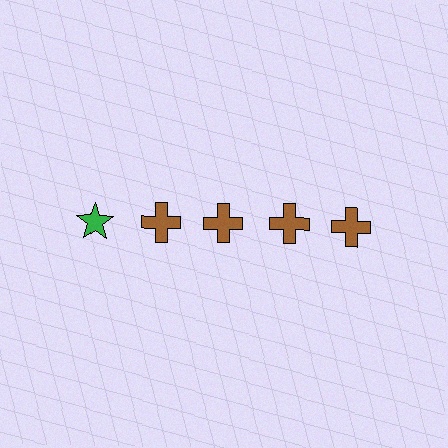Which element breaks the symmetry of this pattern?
The green star in the top row, leftmost column breaks the symmetry. All other shapes are brown crosses.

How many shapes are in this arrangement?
There are 5 shapes arranged in a grid pattern.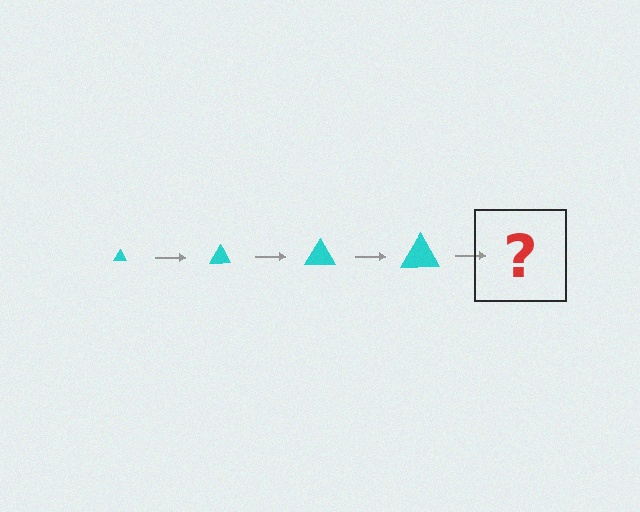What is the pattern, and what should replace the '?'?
The pattern is that the triangle gets progressively larger each step. The '?' should be a cyan triangle, larger than the previous one.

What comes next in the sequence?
The next element should be a cyan triangle, larger than the previous one.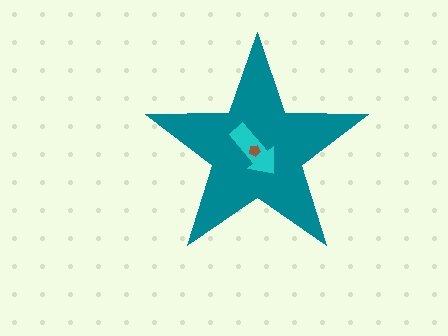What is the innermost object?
The brown pentagon.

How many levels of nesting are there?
3.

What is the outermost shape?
The teal star.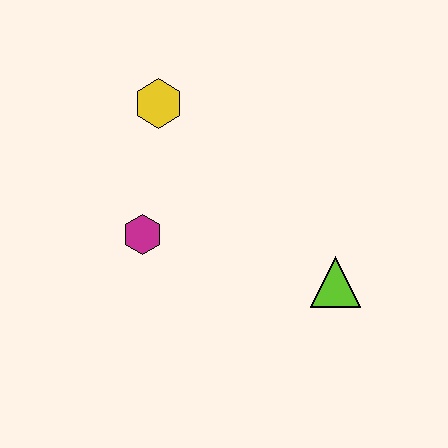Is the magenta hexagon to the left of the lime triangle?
Yes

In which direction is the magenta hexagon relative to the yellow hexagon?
The magenta hexagon is below the yellow hexagon.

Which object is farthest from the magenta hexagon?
The lime triangle is farthest from the magenta hexagon.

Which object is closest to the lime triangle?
The magenta hexagon is closest to the lime triangle.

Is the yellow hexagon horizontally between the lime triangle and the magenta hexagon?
Yes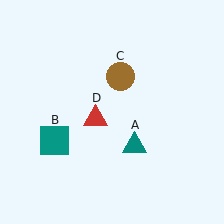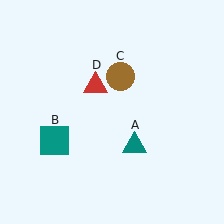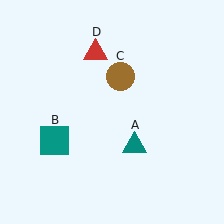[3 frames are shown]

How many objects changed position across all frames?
1 object changed position: red triangle (object D).